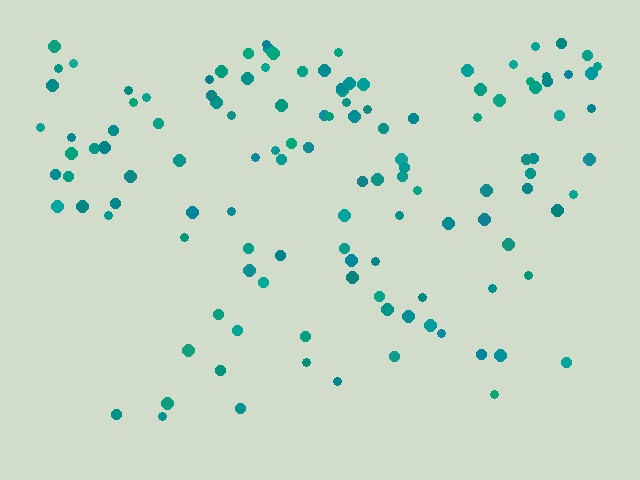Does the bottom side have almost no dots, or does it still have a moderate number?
Still a moderate number, just noticeably fewer than the top.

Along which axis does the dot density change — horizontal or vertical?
Vertical.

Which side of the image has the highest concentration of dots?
The top.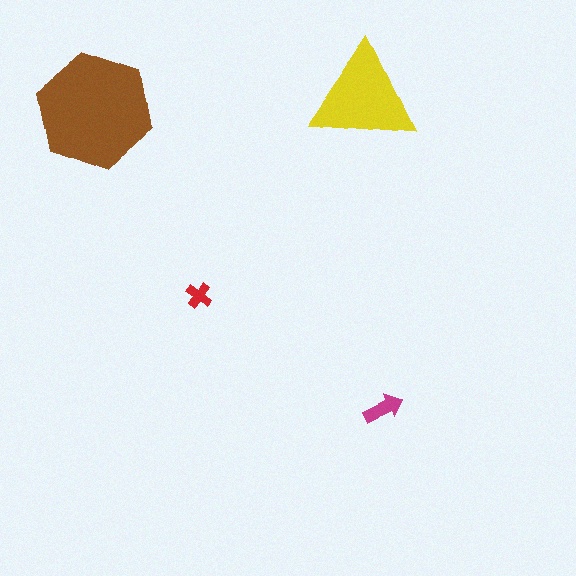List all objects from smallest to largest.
The red cross, the magenta arrow, the yellow triangle, the brown hexagon.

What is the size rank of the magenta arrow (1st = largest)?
3rd.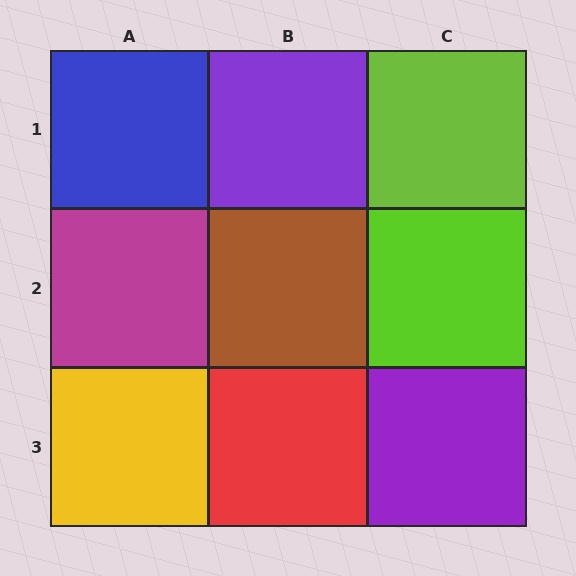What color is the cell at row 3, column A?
Yellow.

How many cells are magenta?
1 cell is magenta.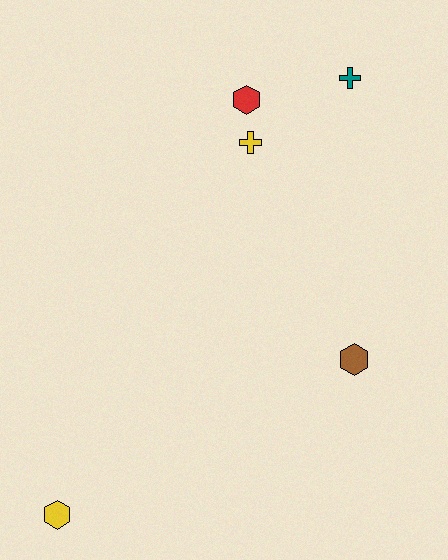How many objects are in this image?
There are 5 objects.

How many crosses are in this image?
There are 2 crosses.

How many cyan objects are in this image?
There are no cyan objects.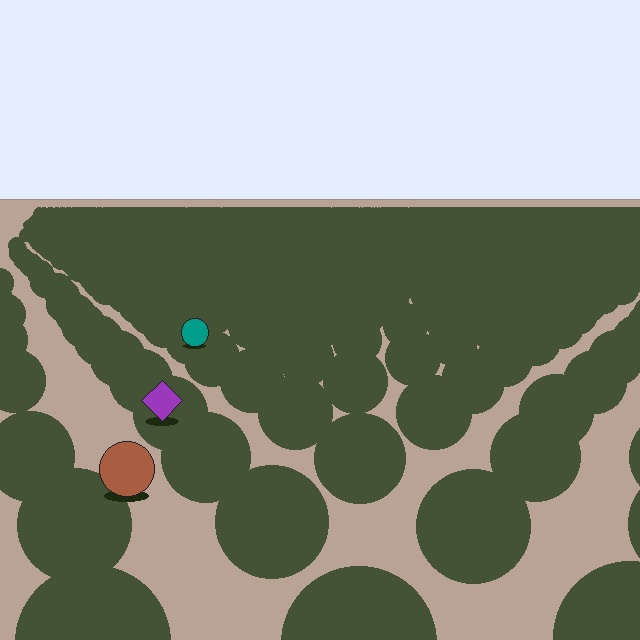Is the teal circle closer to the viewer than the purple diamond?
No. The purple diamond is closer — you can tell from the texture gradient: the ground texture is coarser near it.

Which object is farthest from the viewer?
The teal circle is farthest from the viewer. It appears smaller and the ground texture around it is denser.